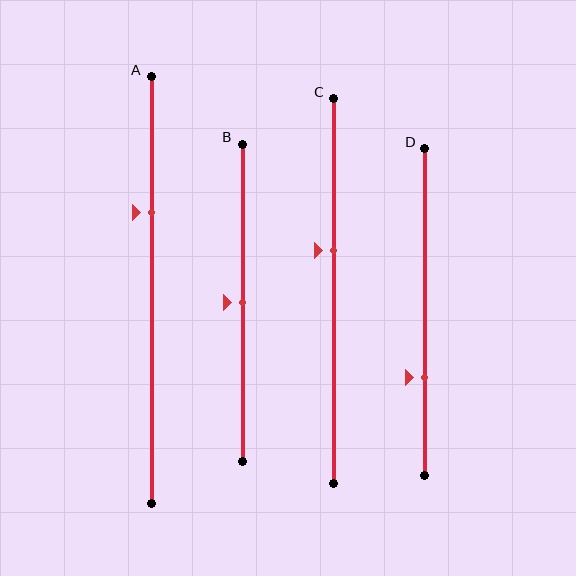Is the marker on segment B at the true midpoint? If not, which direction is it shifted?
Yes, the marker on segment B is at the true midpoint.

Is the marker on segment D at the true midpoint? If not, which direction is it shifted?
No, the marker on segment D is shifted downward by about 20% of the segment length.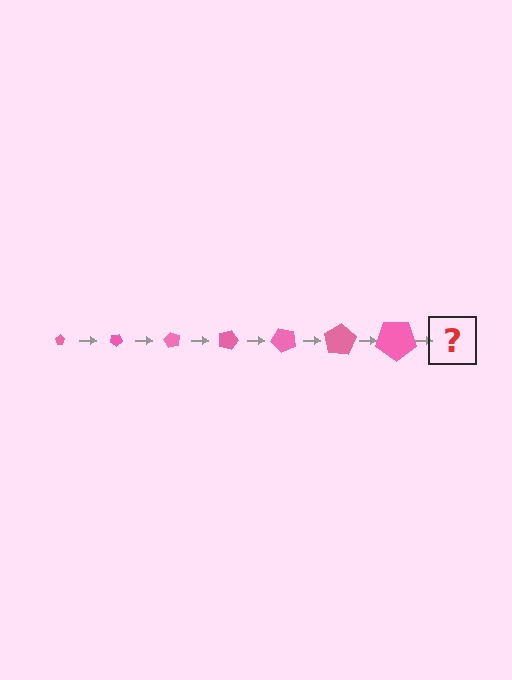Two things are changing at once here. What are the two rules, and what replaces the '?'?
The two rules are that the pentagon grows larger each step and it rotates 30 degrees each step. The '?' should be a pentagon, larger than the previous one and rotated 210 degrees from the start.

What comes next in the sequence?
The next element should be a pentagon, larger than the previous one and rotated 210 degrees from the start.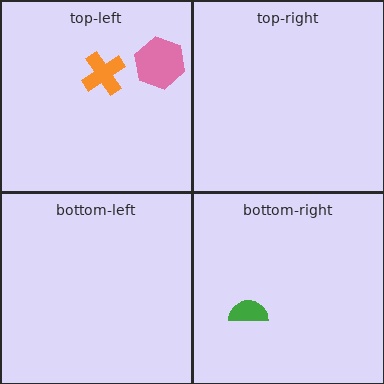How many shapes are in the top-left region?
2.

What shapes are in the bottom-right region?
The green semicircle.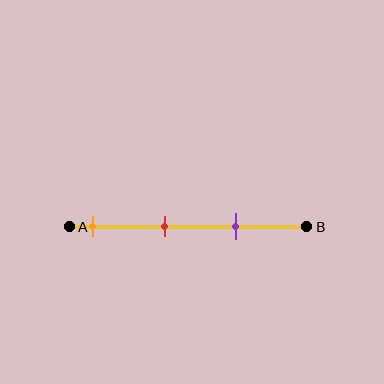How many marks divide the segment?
There are 3 marks dividing the segment.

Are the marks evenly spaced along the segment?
Yes, the marks are approximately evenly spaced.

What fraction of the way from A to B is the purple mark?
The purple mark is approximately 70% (0.7) of the way from A to B.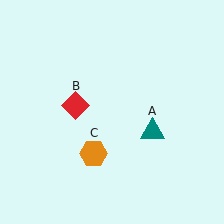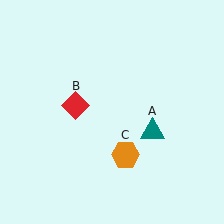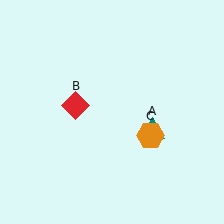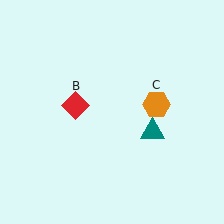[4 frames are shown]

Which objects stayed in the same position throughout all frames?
Teal triangle (object A) and red diamond (object B) remained stationary.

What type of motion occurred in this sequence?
The orange hexagon (object C) rotated counterclockwise around the center of the scene.